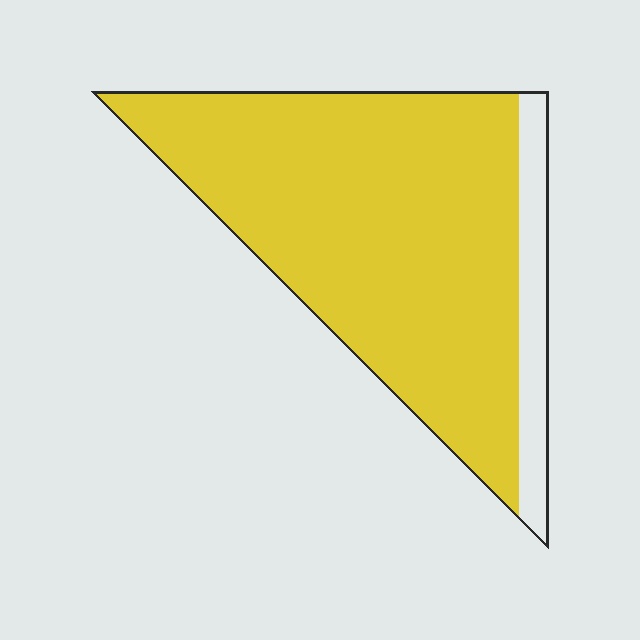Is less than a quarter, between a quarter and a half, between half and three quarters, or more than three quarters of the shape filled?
More than three quarters.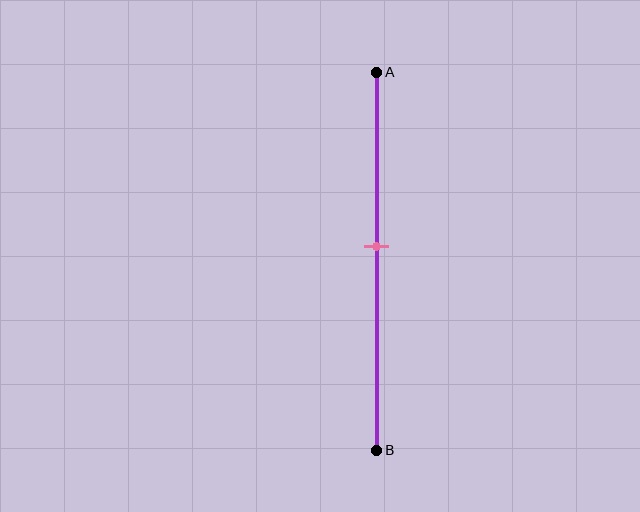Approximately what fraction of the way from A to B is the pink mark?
The pink mark is approximately 45% of the way from A to B.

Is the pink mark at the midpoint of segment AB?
No, the mark is at about 45% from A, not at the 50% midpoint.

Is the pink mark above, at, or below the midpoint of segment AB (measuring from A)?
The pink mark is above the midpoint of segment AB.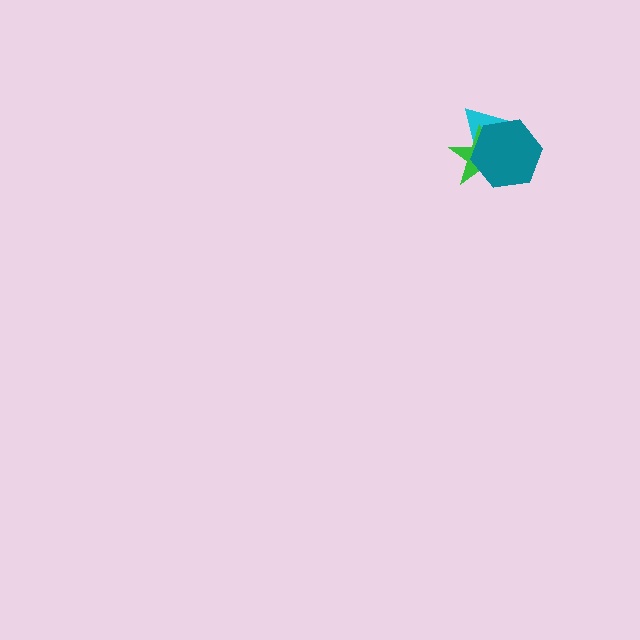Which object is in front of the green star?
The teal hexagon is in front of the green star.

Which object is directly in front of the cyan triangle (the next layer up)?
The green star is directly in front of the cyan triangle.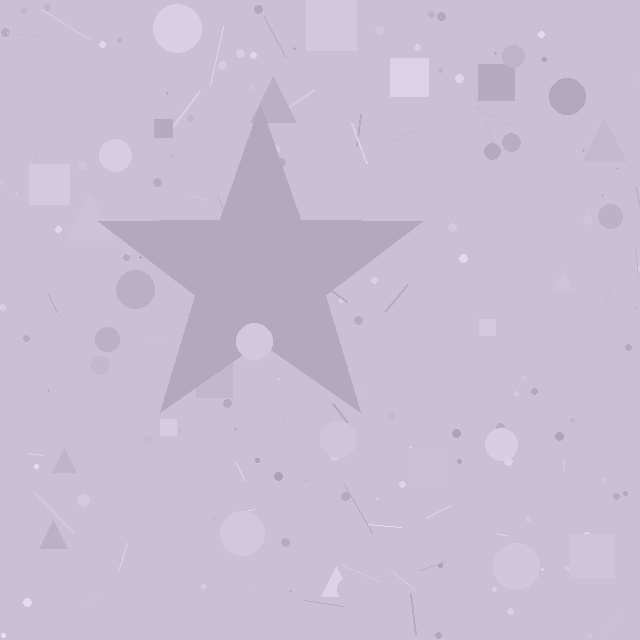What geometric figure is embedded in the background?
A star is embedded in the background.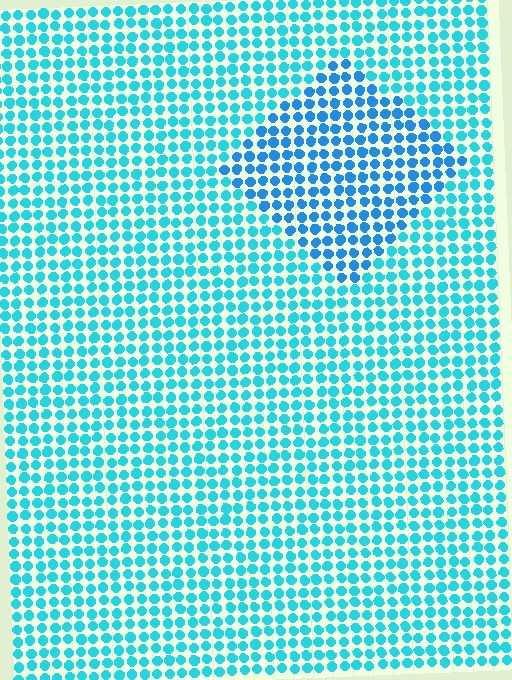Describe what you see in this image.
The image is filled with small cyan elements in a uniform arrangement. A diamond-shaped region is visible where the elements are tinted to a slightly different hue, forming a subtle color boundary.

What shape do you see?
I see a diamond.